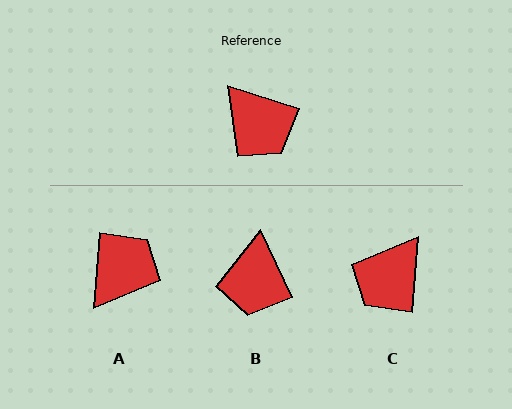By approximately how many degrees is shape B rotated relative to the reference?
Approximately 46 degrees clockwise.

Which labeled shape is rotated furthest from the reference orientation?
A, about 104 degrees away.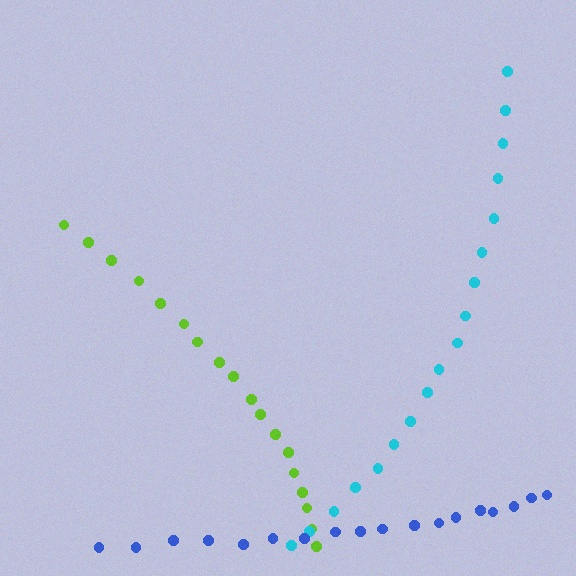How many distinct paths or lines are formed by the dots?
There are 3 distinct paths.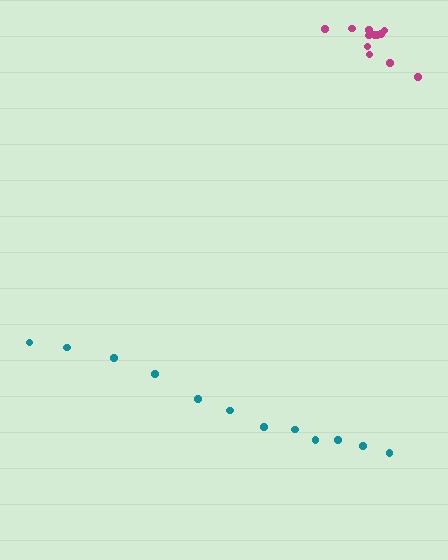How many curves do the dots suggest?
There are 2 distinct paths.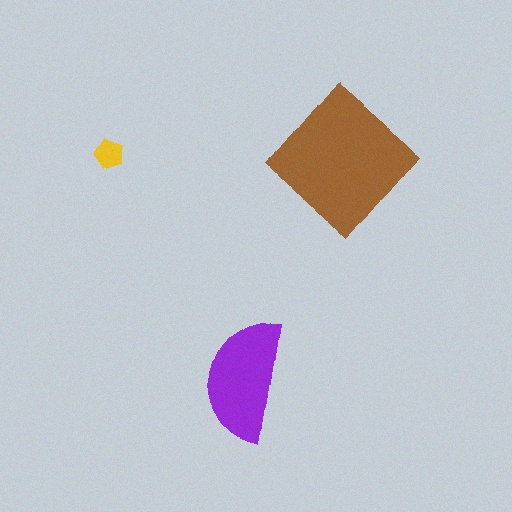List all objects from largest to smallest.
The brown diamond, the purple semicircle, the yellow pentagon.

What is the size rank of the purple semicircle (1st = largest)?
2nd.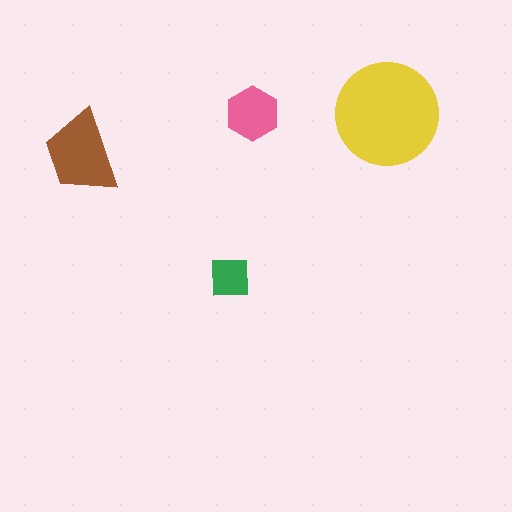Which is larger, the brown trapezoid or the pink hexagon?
The brown trapezoid.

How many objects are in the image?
There are 4 objects in the image.